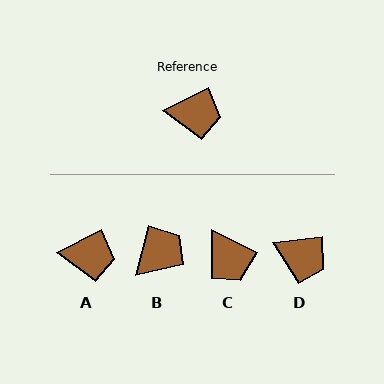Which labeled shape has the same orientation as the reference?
A.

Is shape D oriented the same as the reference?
No, it is off by about 21 degrees.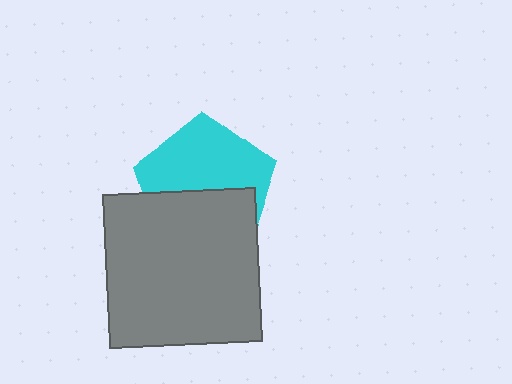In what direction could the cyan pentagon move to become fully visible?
The cyan pentagon could move up. That would shift it out from behind the gray square entirely.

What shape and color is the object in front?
The object in front is a gray square.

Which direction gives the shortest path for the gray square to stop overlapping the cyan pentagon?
Moving down gives the shortest separation.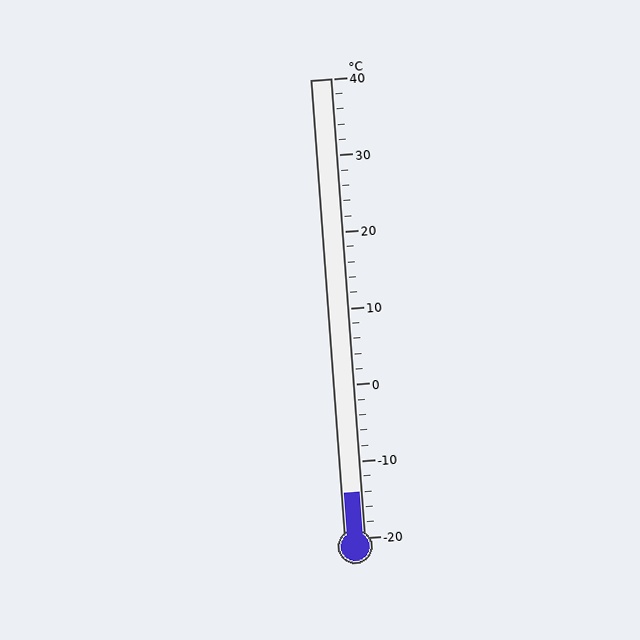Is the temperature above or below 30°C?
The temperature is below 30°C.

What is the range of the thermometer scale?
The thermometer scale ranges from -20°C to 40°C.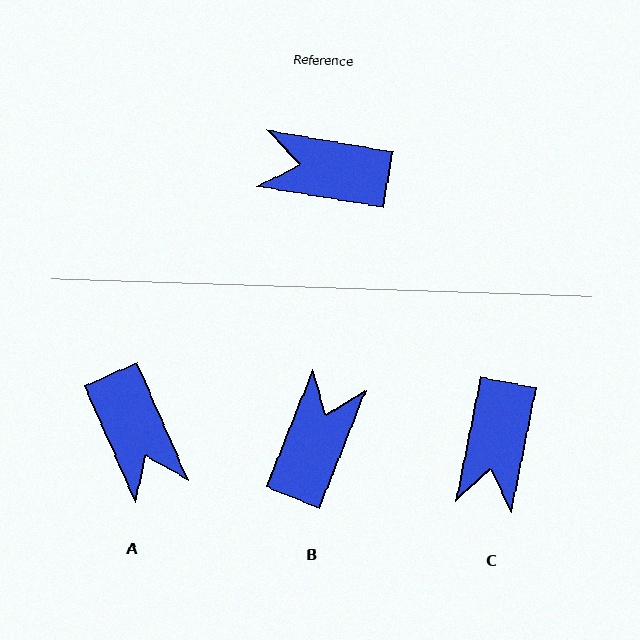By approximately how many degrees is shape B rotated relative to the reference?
Approximately 102 degrees clockwise.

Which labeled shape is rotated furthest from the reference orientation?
A, about 123 degrees away.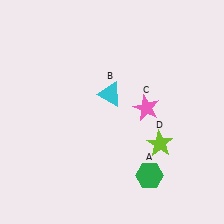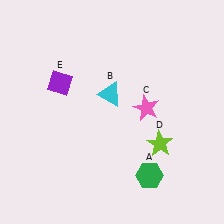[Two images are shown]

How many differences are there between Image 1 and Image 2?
There is 1 difference between the two images.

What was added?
A purple diamond (E) was added in Image 2.